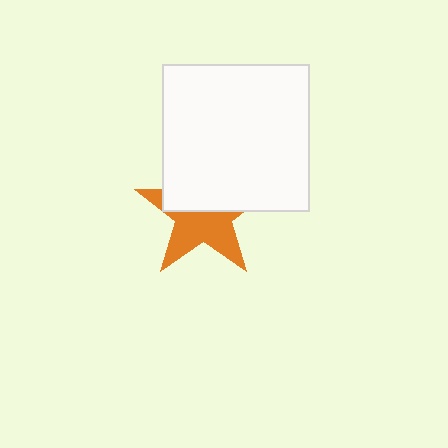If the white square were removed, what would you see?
You would see the complete orange star.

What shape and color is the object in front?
The object in front is a white square.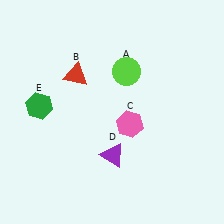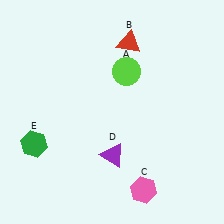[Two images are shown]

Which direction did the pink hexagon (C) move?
The pink hexagon (C) moved down.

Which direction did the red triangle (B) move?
The red triangle (B) moved right.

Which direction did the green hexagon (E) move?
The green hexagon (E) moved down.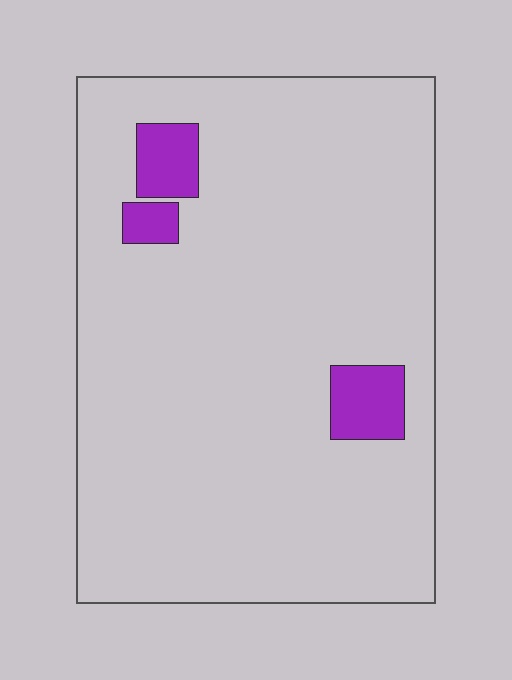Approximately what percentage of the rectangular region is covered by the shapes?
Approximately 5%.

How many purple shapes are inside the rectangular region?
3.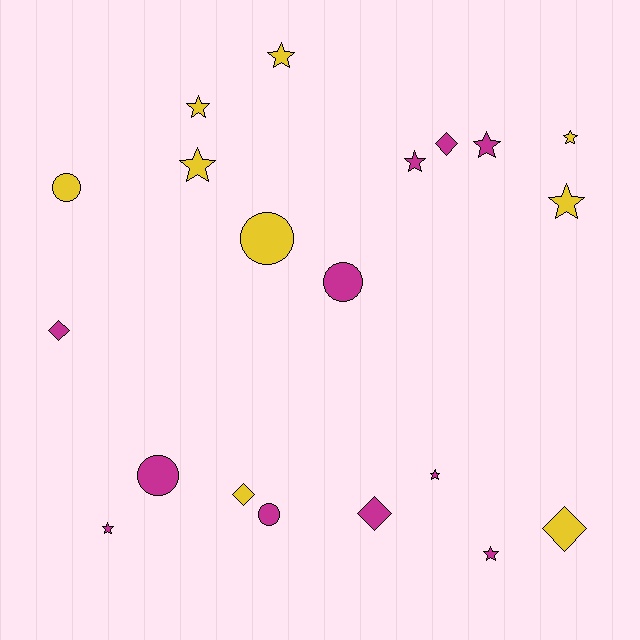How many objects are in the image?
There are 20 objects.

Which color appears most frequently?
Magenta, with 11 objects.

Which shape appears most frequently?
Star, with 10 objects.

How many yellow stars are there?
There are 5 yellow stars.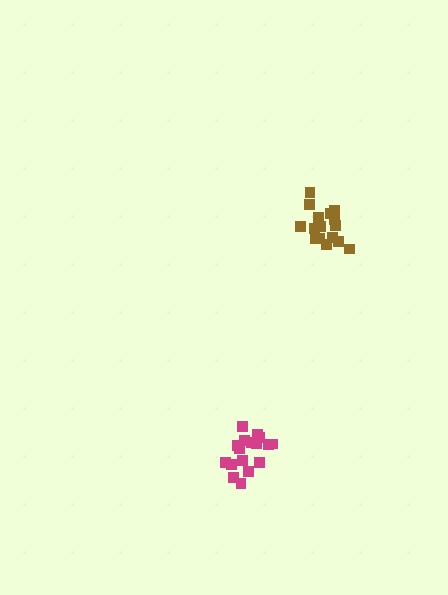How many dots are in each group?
Group 1: 16 dots, Group 2: 17 dots (33 total).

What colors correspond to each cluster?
The clusters are colored: brown, magenta.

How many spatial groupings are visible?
There are 2 spatial groupings.